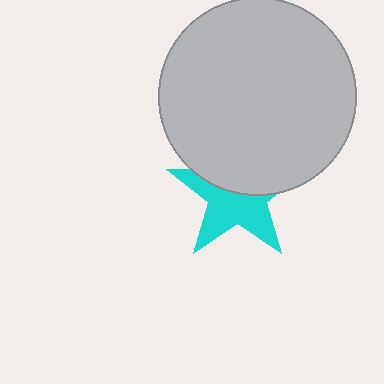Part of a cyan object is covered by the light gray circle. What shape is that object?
It is a star.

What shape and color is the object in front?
The object in front is a light gray circle.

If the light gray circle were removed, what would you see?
You would see the complete cyan star.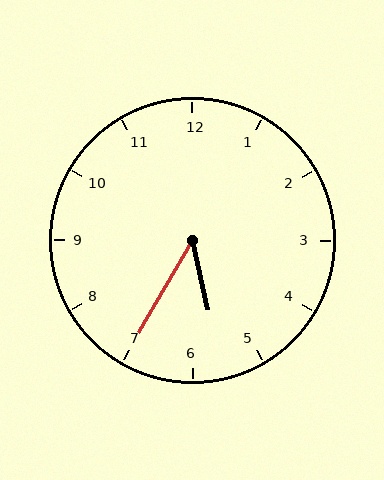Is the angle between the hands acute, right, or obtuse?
It is acute.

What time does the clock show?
5:35.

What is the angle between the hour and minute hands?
Approximately 42 degrees.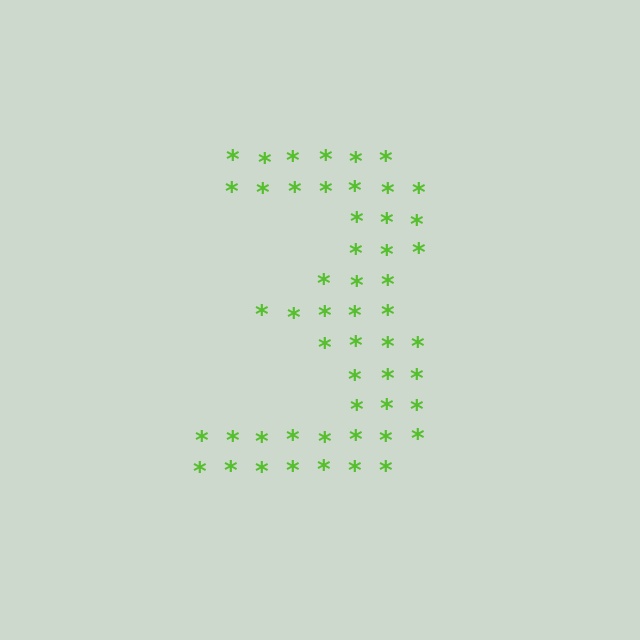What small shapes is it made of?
It is made of small asterisks.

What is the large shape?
The large shape is the digit 3.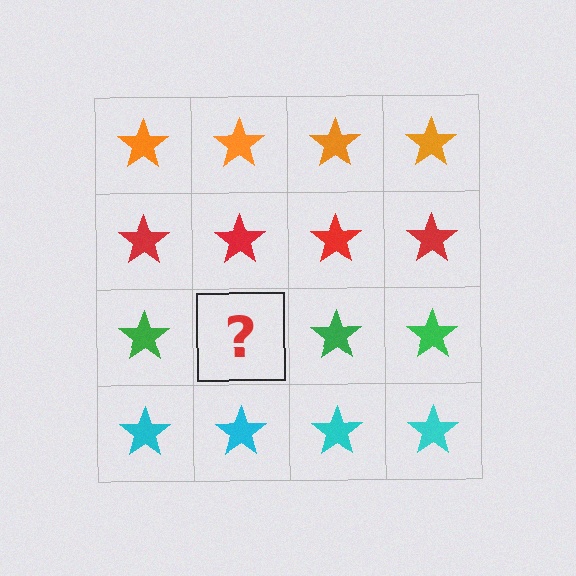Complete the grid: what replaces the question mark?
The question mark should be replaced with a green star.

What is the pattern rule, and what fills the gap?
The rule is that each row has a consistent color. The gap should be filled with a green star.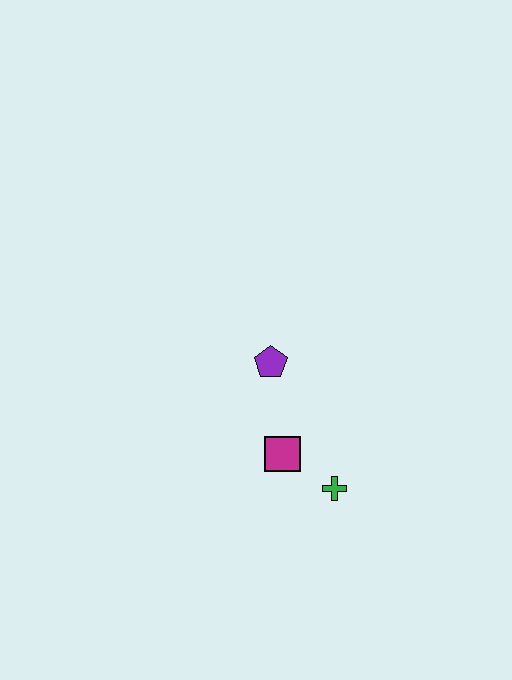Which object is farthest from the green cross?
The purple pentagon is farthest from the green cross.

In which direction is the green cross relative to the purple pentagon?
The green cross is below the purple pentagon.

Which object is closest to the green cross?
The magenta square is closest to the green cross.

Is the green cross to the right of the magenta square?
Yes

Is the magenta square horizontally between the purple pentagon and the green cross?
Yes